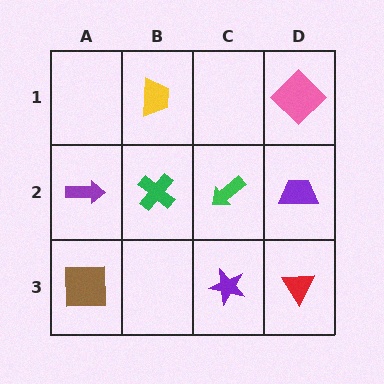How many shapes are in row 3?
3 shapes.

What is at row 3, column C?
A purple star.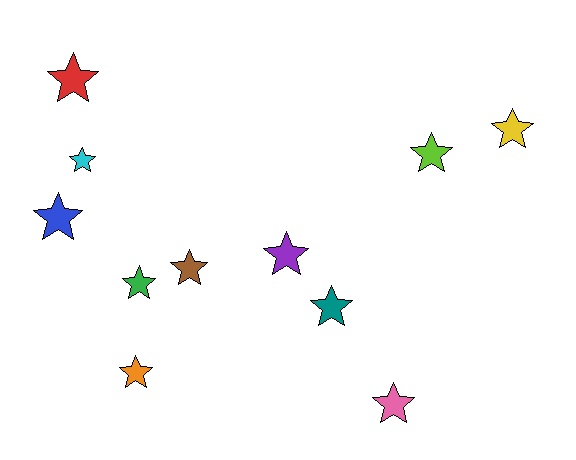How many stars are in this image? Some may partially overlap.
There are 11 stars.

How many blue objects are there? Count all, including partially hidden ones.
There is 1 blue object.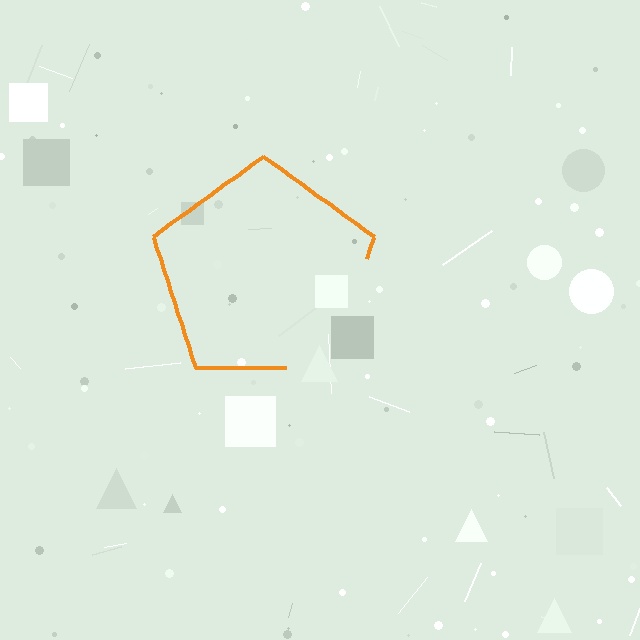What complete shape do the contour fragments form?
The contour fragments form a pentagon.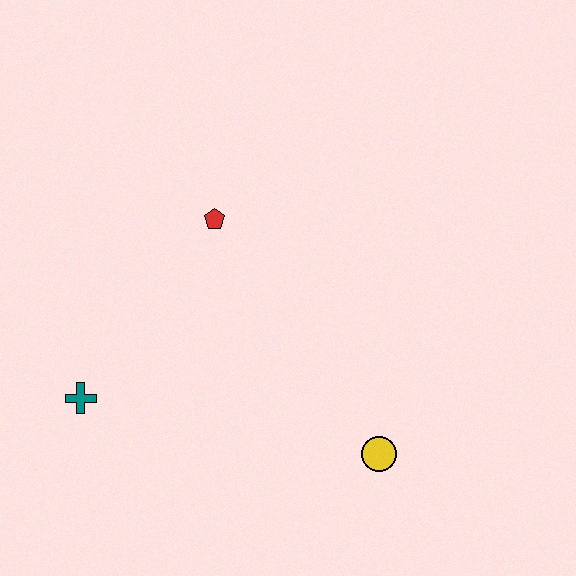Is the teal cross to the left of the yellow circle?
Yes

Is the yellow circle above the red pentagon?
No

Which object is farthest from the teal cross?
The yellow circle is farthest from the teal cross.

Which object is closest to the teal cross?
The red pentagon is closest to the teal cross.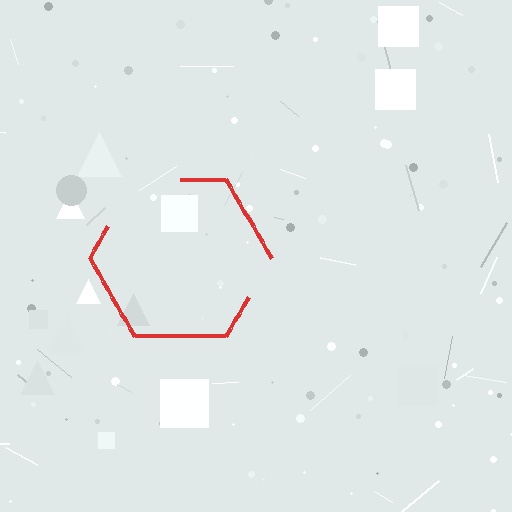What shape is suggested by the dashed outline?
The dashed outline suggests a hexagon.